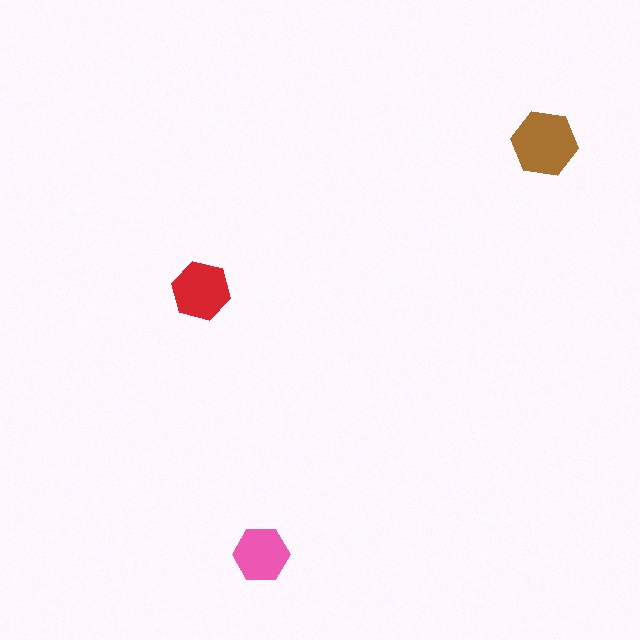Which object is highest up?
The brown hexagon is topmost.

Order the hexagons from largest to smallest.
the brown one, the red one, the pink one.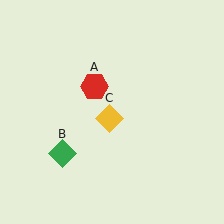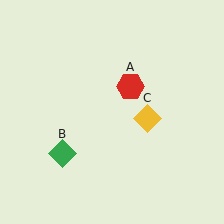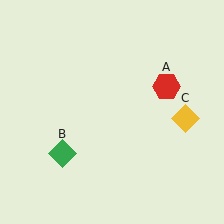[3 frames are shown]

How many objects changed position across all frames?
2 objects changed position: red hexagon (object A), yellow diamond (object C).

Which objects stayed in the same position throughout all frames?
Green diamond (object B) remained stationary.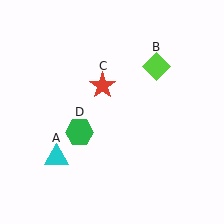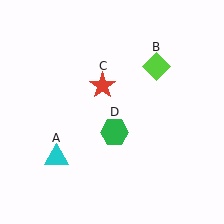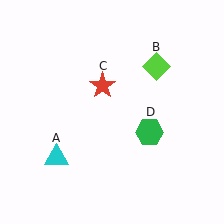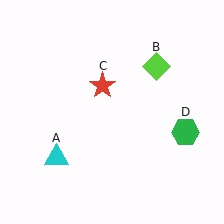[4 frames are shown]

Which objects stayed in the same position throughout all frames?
Cyan triangle (object A) and lime diamond (object B) and red star (object C) remained stationary.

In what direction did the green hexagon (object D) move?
The green hexagon (object D) moved right.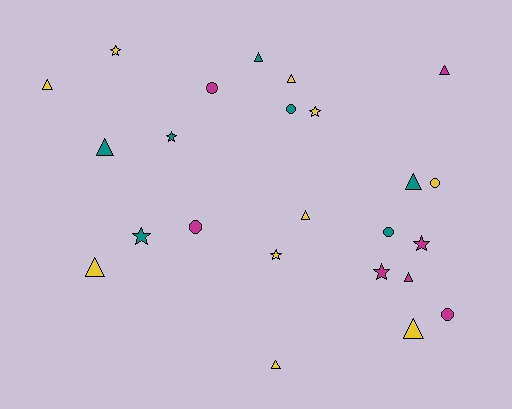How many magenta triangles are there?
There are 2 magenta triangles.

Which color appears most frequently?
Yellow, with 10 objects.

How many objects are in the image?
There are 24 objects.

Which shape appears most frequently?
Triangle, with 11 objects.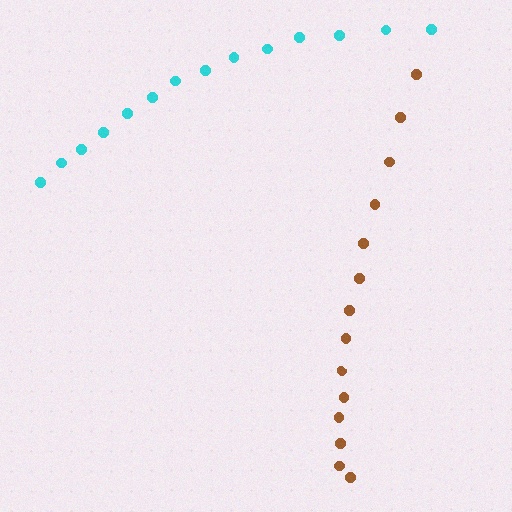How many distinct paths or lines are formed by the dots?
There are 2 distinct paths.